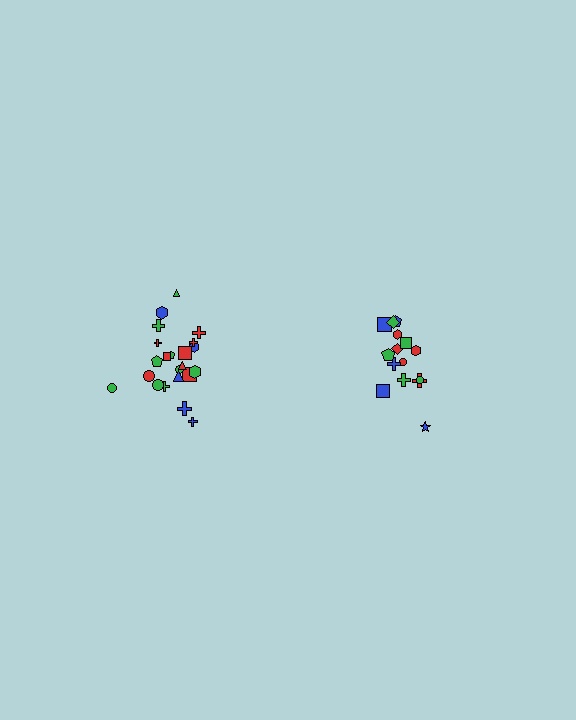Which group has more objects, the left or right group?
The left group.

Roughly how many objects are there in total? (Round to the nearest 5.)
Roughly 35 objects in total.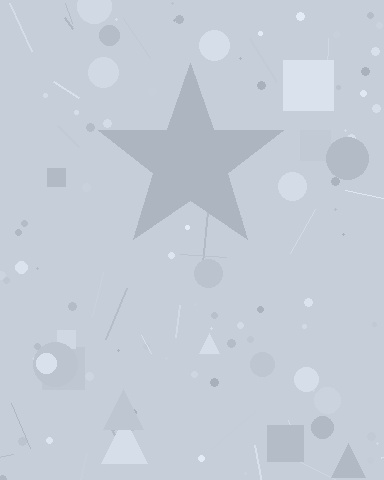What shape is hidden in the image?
A star is hidden in the image.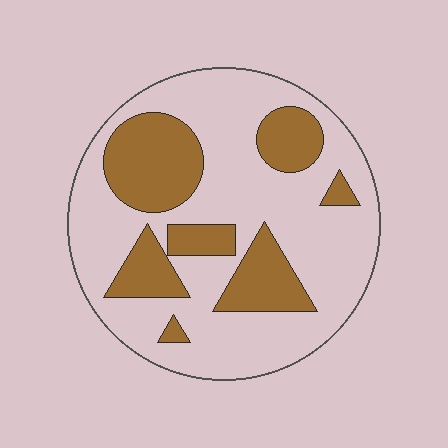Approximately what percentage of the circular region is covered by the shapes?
Approximately 30%.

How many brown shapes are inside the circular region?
7.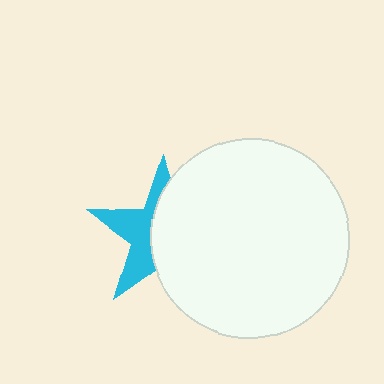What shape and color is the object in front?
The object in front is a white circle.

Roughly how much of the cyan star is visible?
A small part of it is visible (roughly 43%).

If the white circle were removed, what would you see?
You would see the complete cyan star.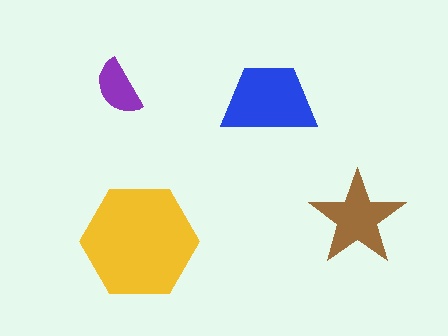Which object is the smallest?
The purple semicircle.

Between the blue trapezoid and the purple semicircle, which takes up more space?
The blue trapezoid.